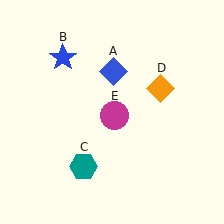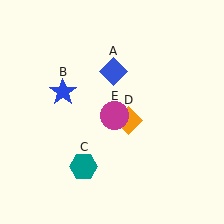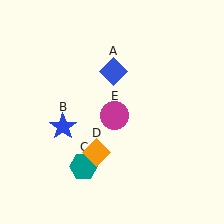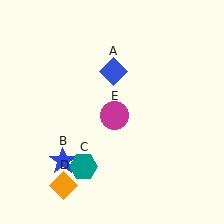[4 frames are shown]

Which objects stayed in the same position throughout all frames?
Blue diamond (object A) and teal hexagon (object C) and magenta circle (object E) remained stationary.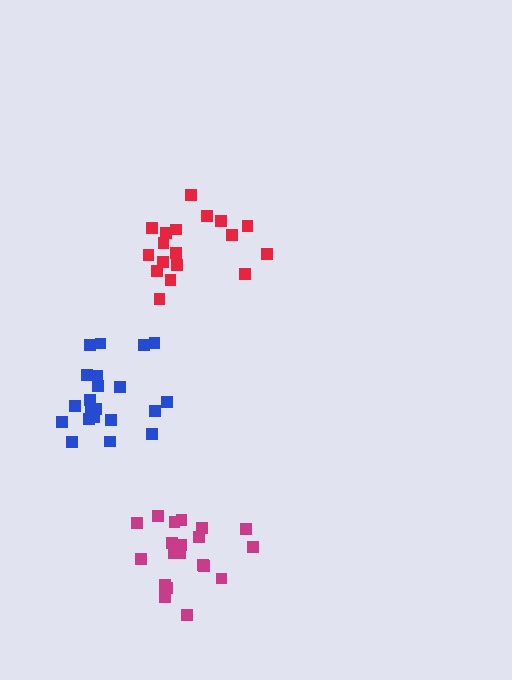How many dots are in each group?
Group 1: 21 dots, Group 2: 20 dots, Group 3: 18 dots (59 total).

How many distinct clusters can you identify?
There are 3 distinct clusters.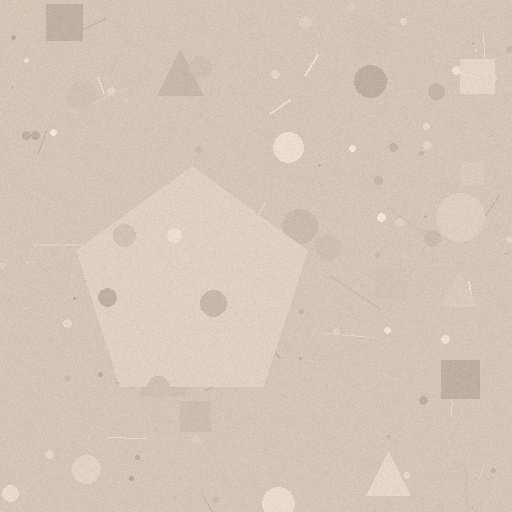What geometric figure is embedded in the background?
A pentagon is embedded in the background.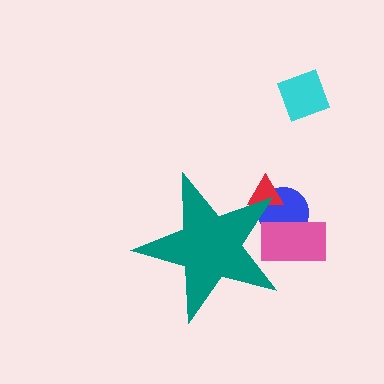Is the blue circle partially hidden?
Yes, the blue circle is partially hidden behind the teal star.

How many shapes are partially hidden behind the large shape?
3 shapes are partially hidden.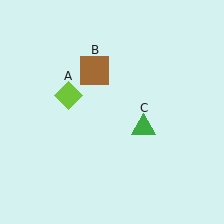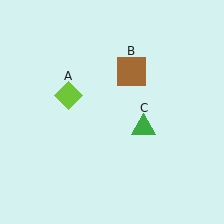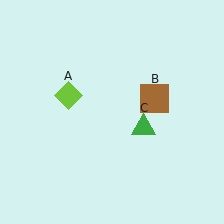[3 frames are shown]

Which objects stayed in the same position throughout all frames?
Lime diamond (object A) and green triangle (object C) remained stationary.